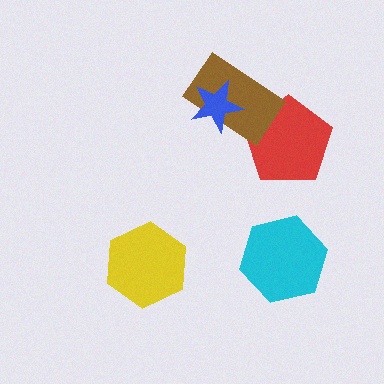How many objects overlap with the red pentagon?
1 object overlaps with the red pentagon.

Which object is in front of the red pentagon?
The brown rectangle is in front of the red pentagon.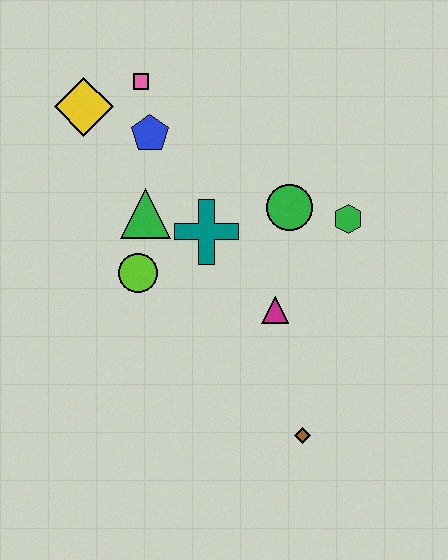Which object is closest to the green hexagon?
The green circle is closest to the green hexagon.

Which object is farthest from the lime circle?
The brown diamond is farthest from the lime circle.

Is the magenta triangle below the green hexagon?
Yes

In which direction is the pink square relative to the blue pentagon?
The pink square is above the blue pentagon.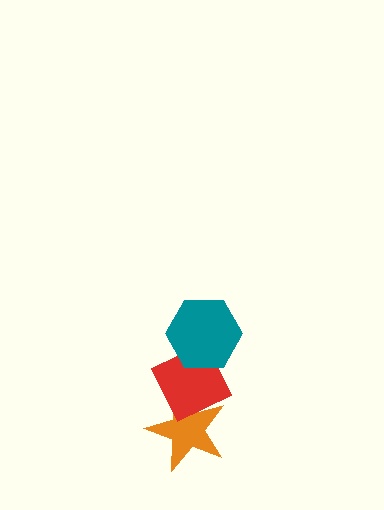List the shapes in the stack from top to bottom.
From top to bottom: the teal hexagon, the red diamond, the orange star.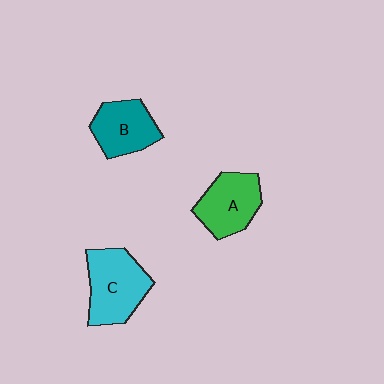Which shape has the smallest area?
Shape B (teal).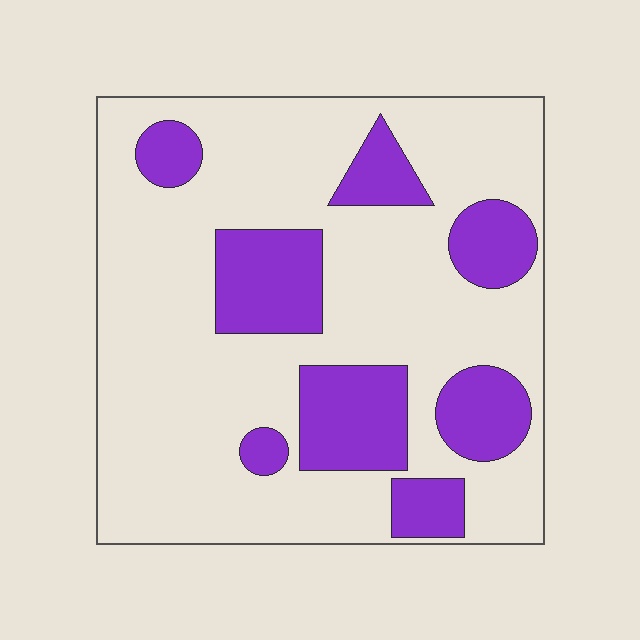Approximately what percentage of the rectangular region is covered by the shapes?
Approximately 25%.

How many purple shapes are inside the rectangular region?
8.